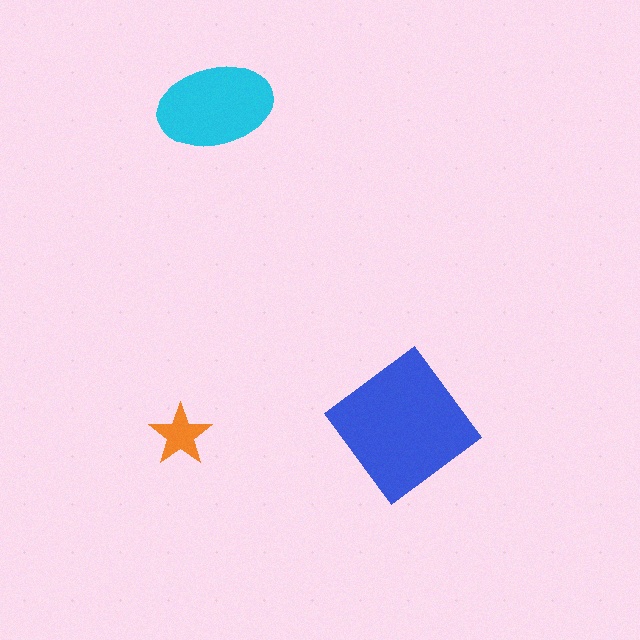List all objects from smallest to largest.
The orange star, the cyan ellipse, the blue diamond.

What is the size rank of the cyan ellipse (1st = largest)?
2nd.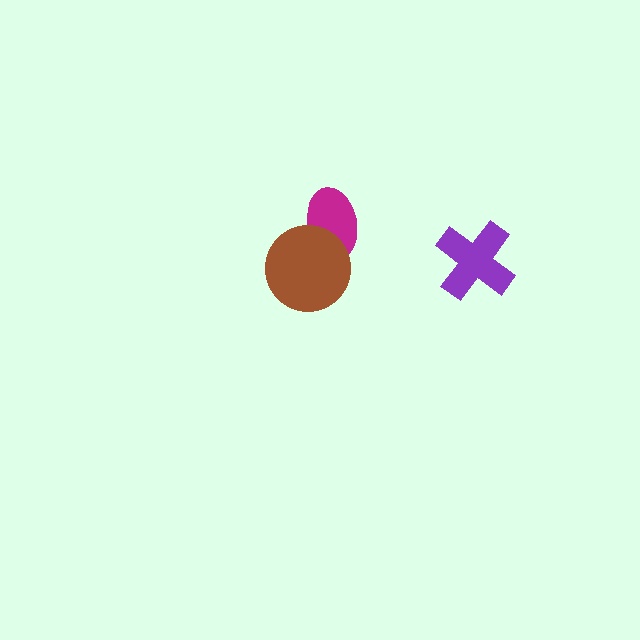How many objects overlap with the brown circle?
1 object overlaps with the brown circle.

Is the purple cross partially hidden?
No, no other shape covers it.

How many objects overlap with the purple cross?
0 objects overlap with the purple cross.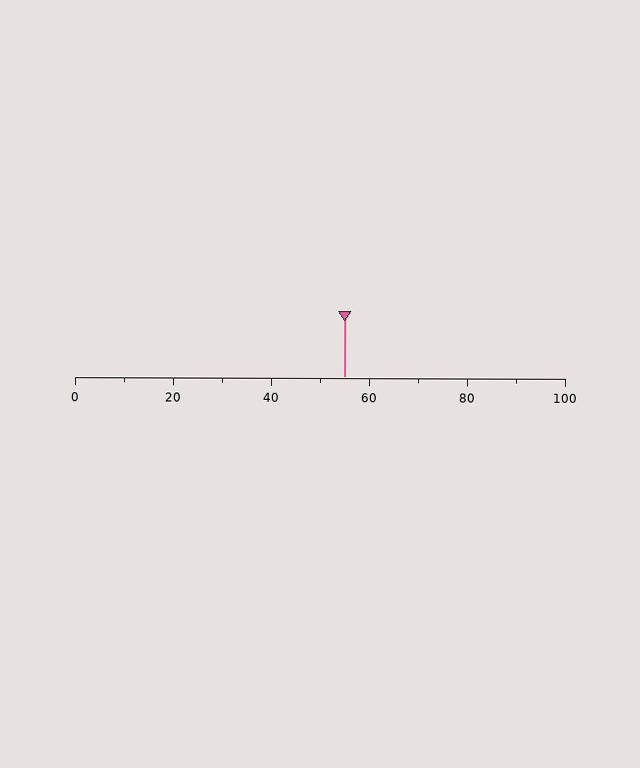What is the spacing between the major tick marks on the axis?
The major ticks are spaced 20 apart.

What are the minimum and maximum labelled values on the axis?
The axis runs from 0 to 100.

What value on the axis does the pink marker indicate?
The marker indicates approximately 55.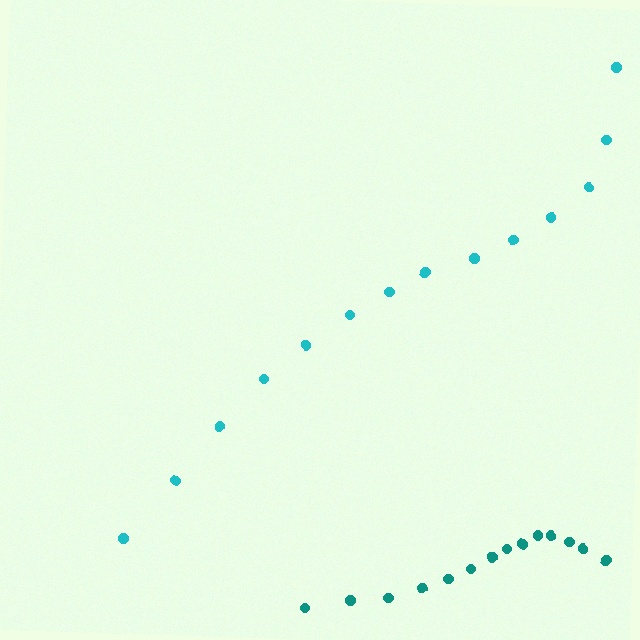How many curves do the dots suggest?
There are 2 distinct paths.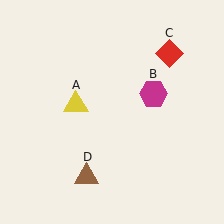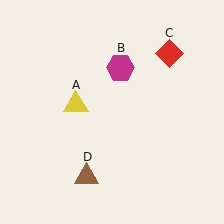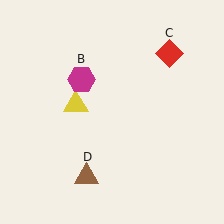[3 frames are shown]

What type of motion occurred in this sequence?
The magenta hexagon (object B) rotated counterclockwise around the center of the scene.